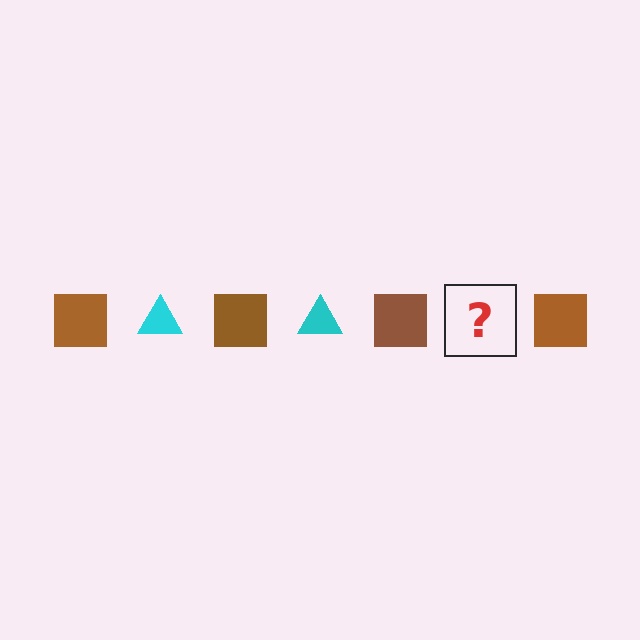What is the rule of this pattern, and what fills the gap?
The rule is that the pattern alternates between brown square and cyan triangle. The gap should be filled with a cyan triangle.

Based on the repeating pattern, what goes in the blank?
The blank should be a cyan triangle.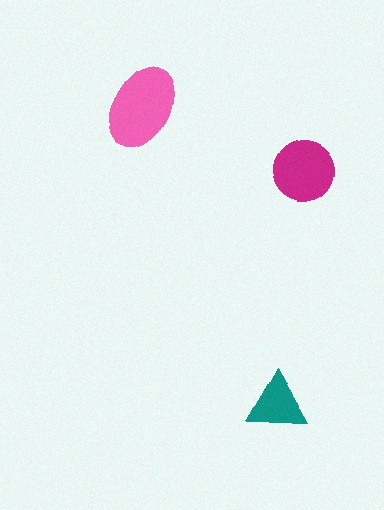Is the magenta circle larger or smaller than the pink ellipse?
Smaller.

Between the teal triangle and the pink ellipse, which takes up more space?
The pink ellipse.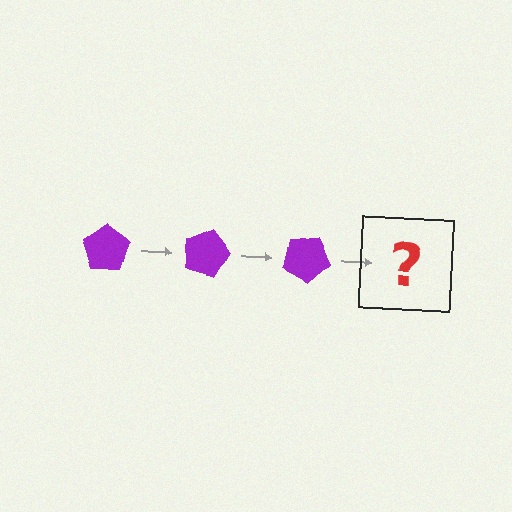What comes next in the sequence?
The next element should be a purple pentagon rotated 45 degrees.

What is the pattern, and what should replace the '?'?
The pattern is that the pentagon rotates 15 degrees each step. The '?' should be a purple pentagon rotated 45 degrees.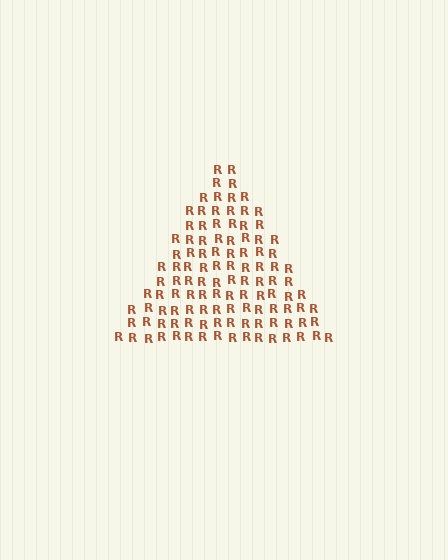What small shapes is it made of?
It is made of small letter R's.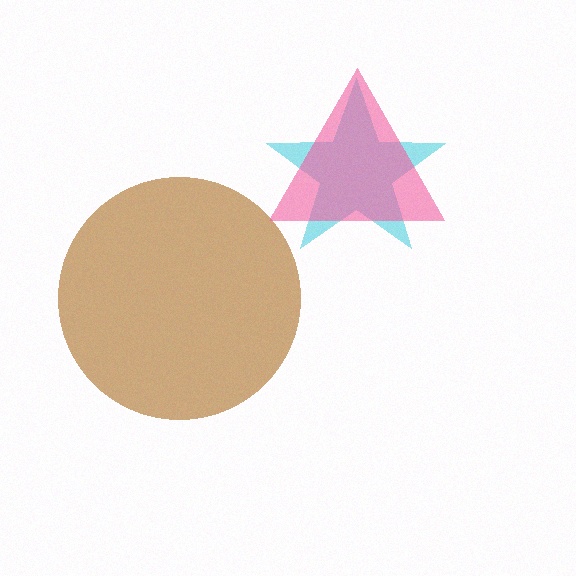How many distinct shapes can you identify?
There are 3 distinct shapes: a brown circle, a cyan star, a pink triangle.